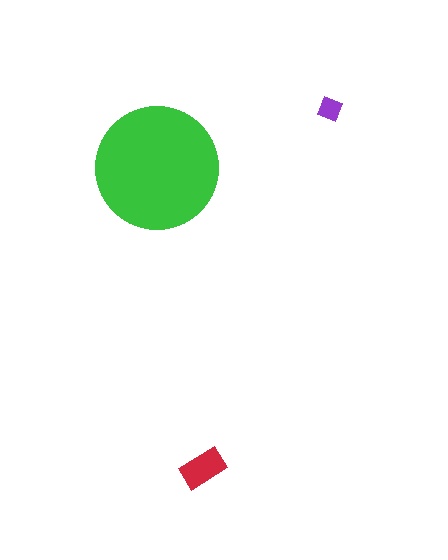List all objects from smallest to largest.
The purple diamond, the red rectangle, the green circle.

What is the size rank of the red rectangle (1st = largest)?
2nd.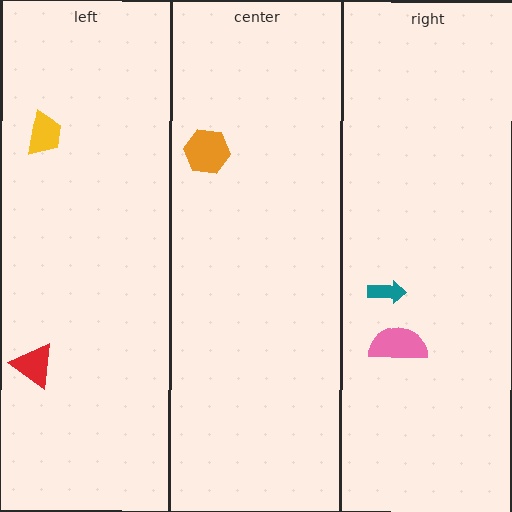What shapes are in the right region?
The teal arrow, the pink semicircle.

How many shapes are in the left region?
2.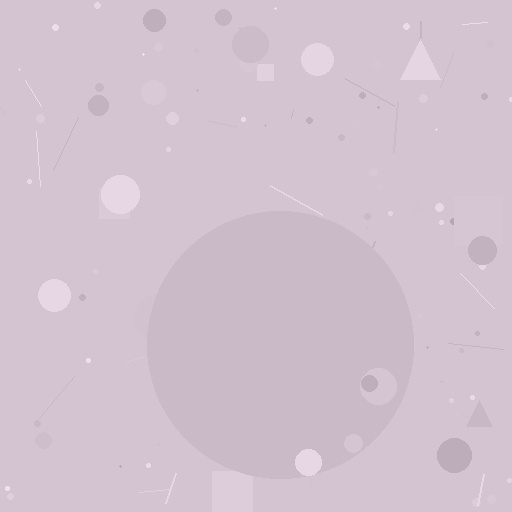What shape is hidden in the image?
A circle is hidden in the image.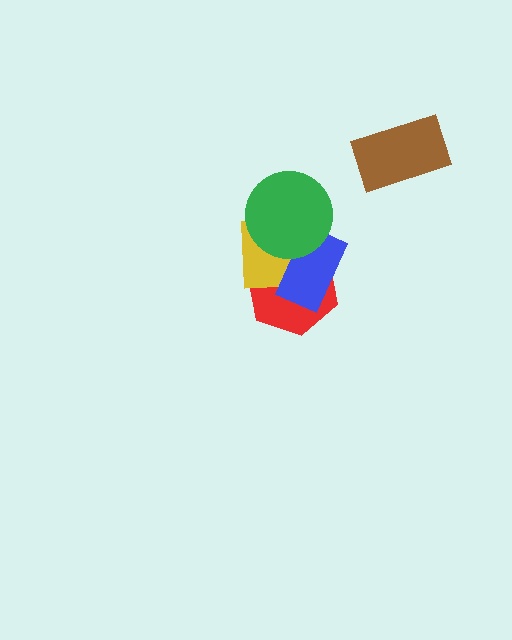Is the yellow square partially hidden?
Yes, it is partially covered by another shape.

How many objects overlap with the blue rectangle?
3 objects overlap with the blue rectangle.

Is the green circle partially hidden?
No, no other shape covers it.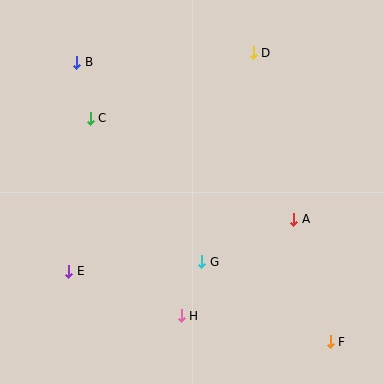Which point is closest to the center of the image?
Point G at (202, 262) is closest to the center.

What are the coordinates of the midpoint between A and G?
The midpoint between A and G is at (248, 240).